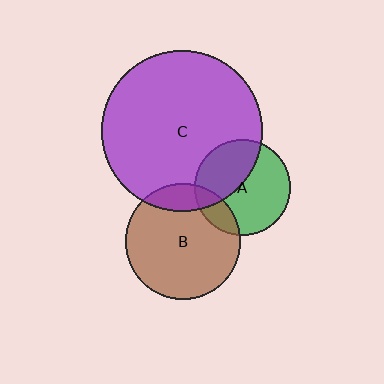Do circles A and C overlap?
Yes.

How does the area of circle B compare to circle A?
Approximately 1.5 times.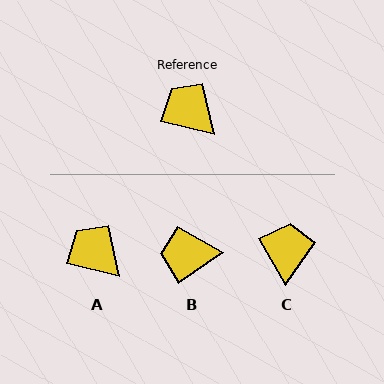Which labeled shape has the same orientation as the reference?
A.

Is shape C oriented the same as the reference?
No, it is off by about 47 degrees.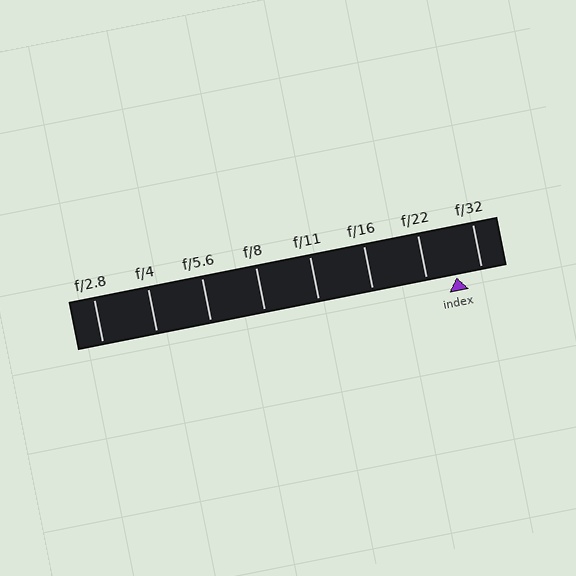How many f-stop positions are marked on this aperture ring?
There are 8 f-stop positions marked.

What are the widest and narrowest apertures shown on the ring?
The widest aperture shown is f/2.8 and the narrowest is f/32.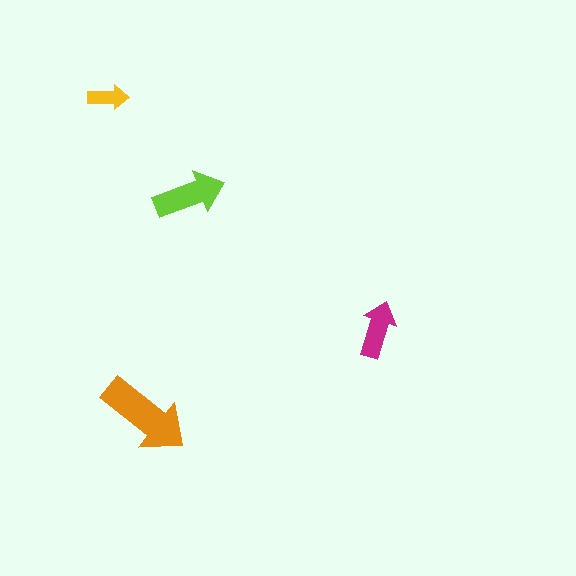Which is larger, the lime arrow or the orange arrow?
The orange one.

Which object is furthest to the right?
The magenta arrow is rightmost.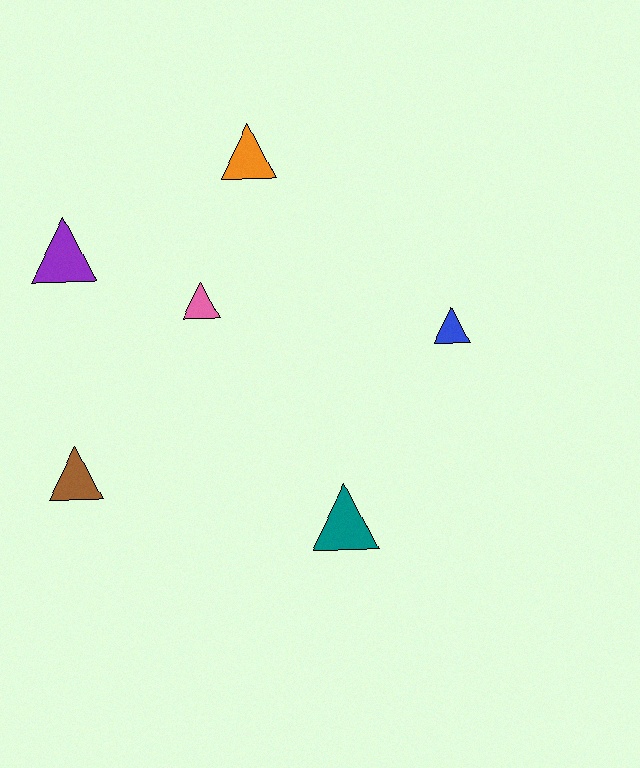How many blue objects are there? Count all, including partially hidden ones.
There is 1 blue object.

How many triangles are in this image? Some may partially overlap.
There are 6 triangles.